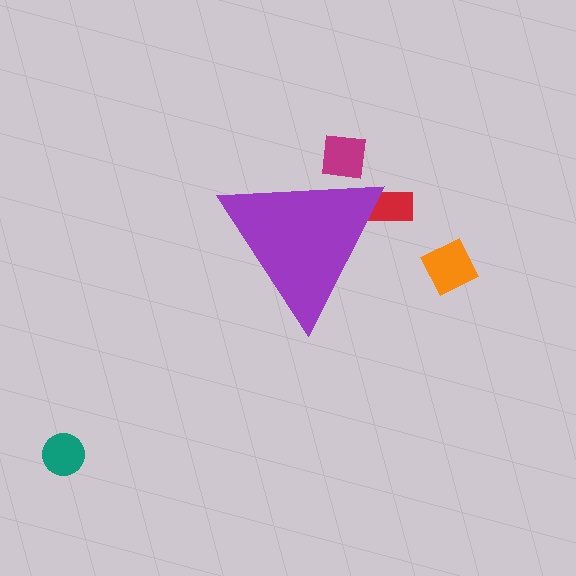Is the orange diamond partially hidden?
No, the orange diamond is fully visible.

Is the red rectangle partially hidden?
Yes, the red rectangle is partially hidden behind the purple triangle.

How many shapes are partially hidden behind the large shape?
2 shapes are partially hidden.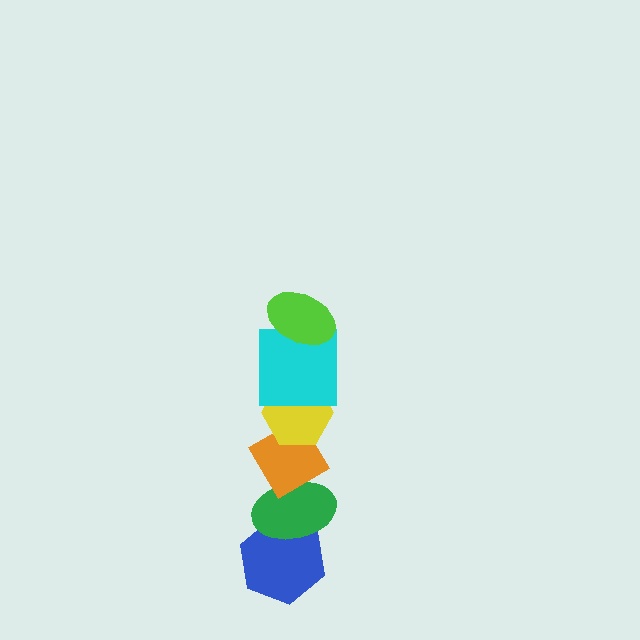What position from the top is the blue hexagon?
The blue hexagon is 6th from the top.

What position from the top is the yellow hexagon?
The yellow hexagon is 3rd from the top.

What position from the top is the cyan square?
The cyan square is 2nd from the top.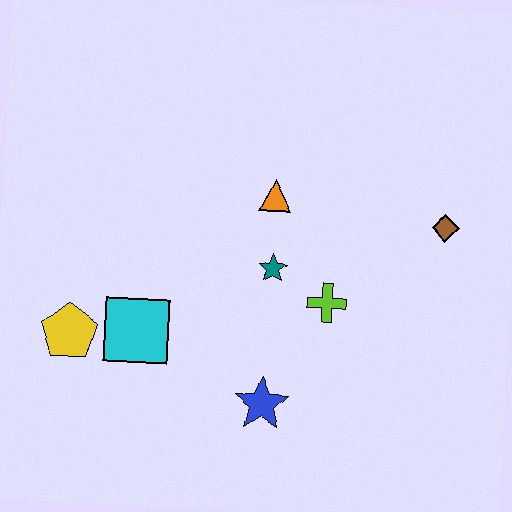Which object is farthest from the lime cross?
The yellow pentagon is farthest from the lime cross.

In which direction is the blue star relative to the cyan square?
The blue star is to the right of the cyan square.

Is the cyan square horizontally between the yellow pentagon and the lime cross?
Yes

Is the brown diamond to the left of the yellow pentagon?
No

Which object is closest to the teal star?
The lime cross is closest to the teal star.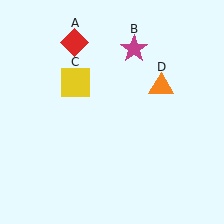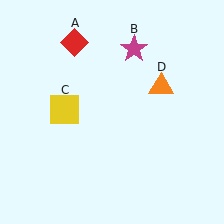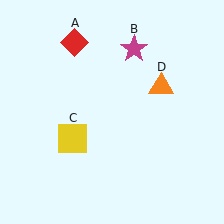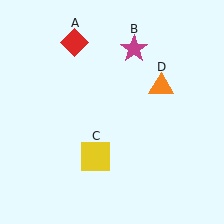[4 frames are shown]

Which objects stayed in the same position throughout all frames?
Red diamond (object A) and magenta star (object B) and orange triangle (object D) remained stationary.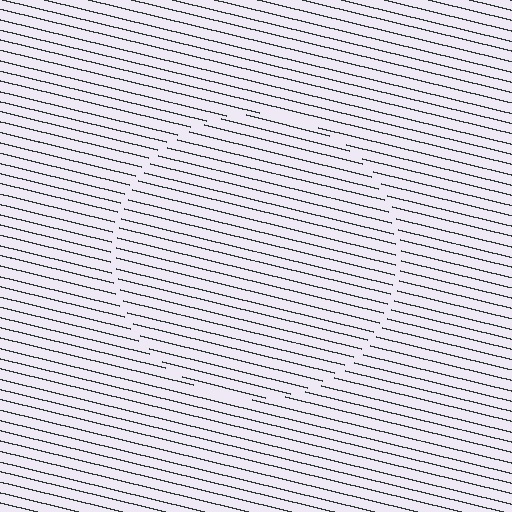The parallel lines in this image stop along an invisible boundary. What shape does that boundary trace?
An illusory circle. The interior of the shape contains the same grating, shifted by half a period — the contour is defined by the phase discontinuity where line-ends from the inner and outer gratings abut.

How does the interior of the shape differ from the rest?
The interior of the shape contains the same grating, shifted by half a period — the contour is defined by the phase discontinuity where line-ends from the inner and outer gratings abut.